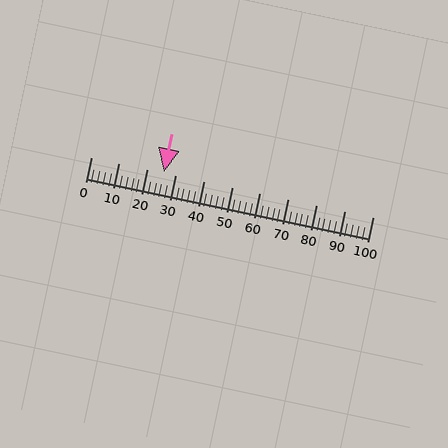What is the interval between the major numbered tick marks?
The major tick marks are spaced 10 units apart.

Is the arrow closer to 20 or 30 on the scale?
The arrow is closer to 30.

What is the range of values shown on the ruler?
The ruler shows values from 0 to 100.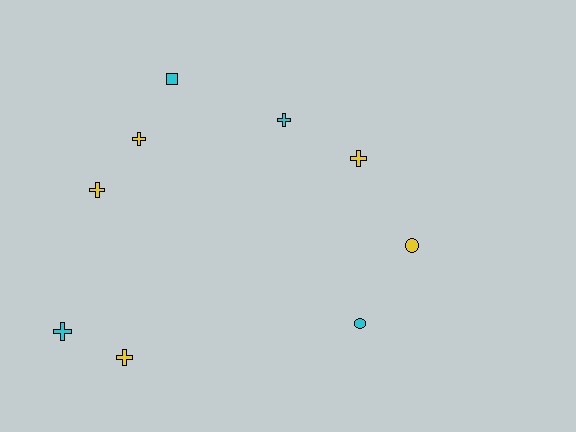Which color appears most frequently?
Yellow, with 5 objects.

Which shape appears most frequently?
Cross, with 6 objects.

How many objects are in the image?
There are 9 objects.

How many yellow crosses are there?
There are 4 yellow crosses.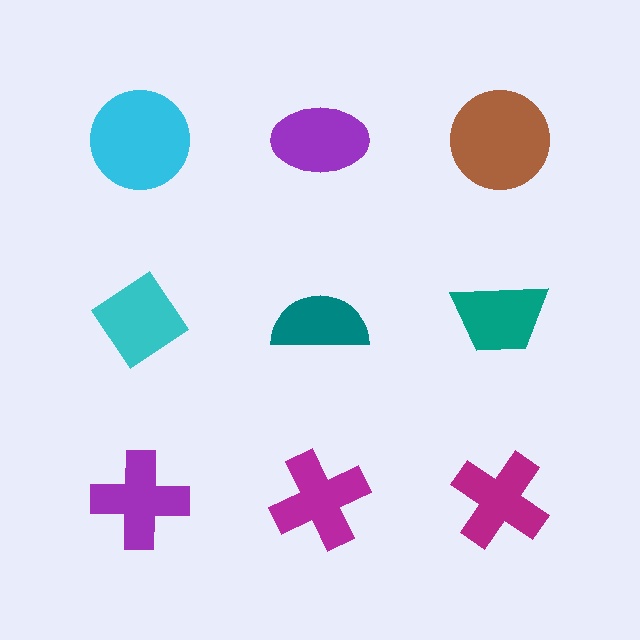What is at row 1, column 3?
A brown circle.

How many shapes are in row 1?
3 shapes.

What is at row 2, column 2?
A teal semicircle.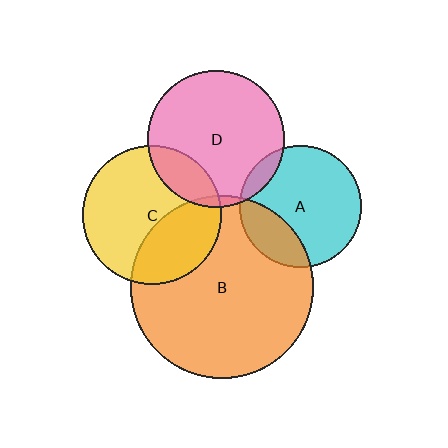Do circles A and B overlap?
Yes.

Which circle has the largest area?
Circle B (orange).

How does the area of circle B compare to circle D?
Approximately 1.8 times.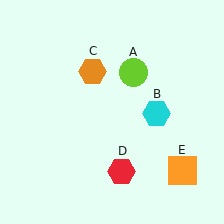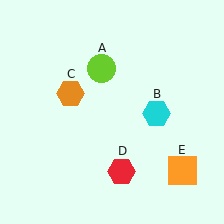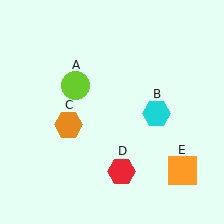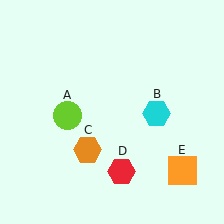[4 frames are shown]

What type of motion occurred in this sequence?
The lime circle (object A), orange hexagon (object C) rotated counterclockwise around the center of the scene.